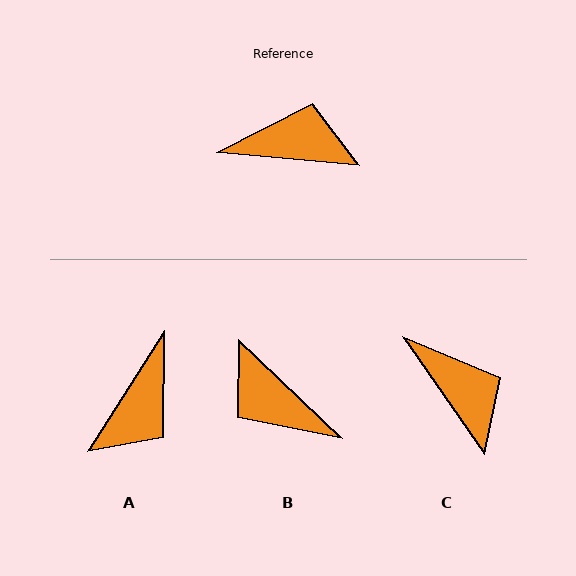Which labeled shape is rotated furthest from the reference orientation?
B, about 142 degrees away.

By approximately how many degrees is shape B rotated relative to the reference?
Approximately 142 degrees counter-clockwise.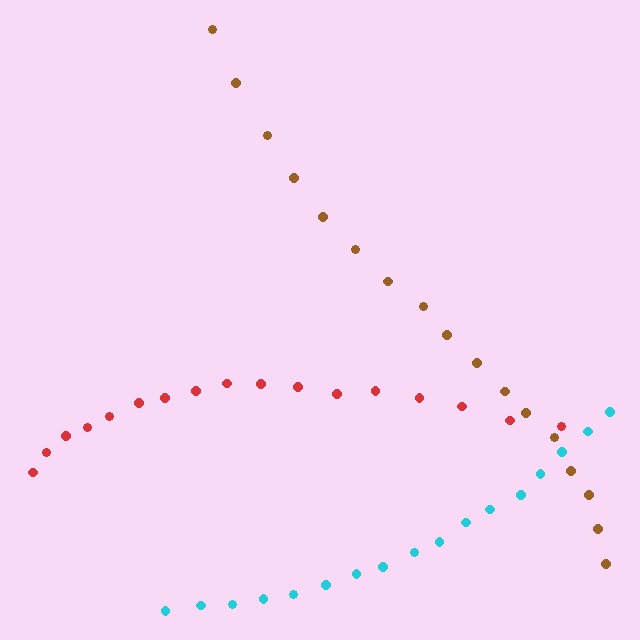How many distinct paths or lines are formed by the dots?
There are 3 distinct paths.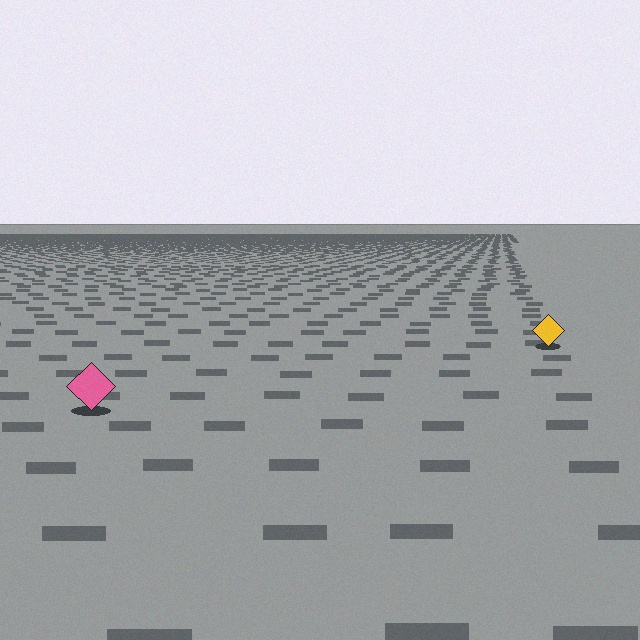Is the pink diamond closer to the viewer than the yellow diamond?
Yes. The pink diamond is closer — you can tell from the texture gradient: the ground texture is coarser near it.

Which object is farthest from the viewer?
The yellow diamond is farthest from the viewer. It appears smaller and the ground texture around it is denser.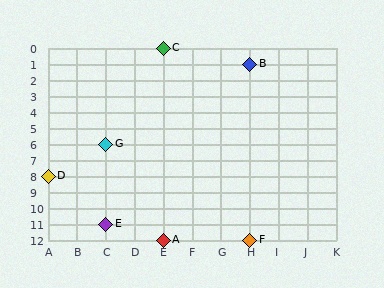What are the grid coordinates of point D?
Point D is at grid coordinates (A, 8).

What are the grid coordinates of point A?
Point A is at grid coordinates (E, 12).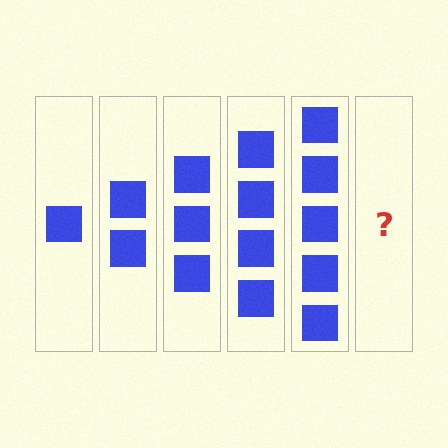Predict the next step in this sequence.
The next step is 6 squares.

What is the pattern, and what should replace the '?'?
The pattern is that each step adds one more square. The '?' should be 6 squares.